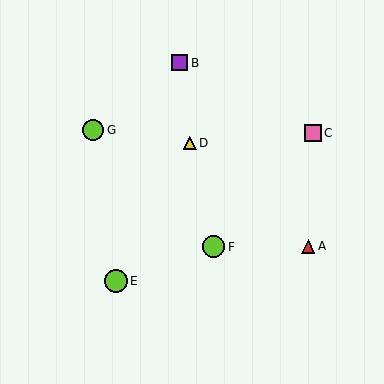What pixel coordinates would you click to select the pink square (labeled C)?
Click at (313, 133) to select the pink square C.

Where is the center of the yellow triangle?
The center of the yellow triangle is at (190, 143).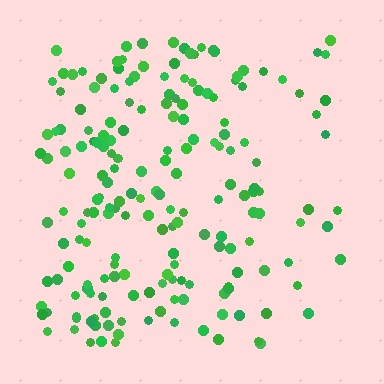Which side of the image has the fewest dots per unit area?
The right.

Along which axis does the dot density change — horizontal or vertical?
Horizontal.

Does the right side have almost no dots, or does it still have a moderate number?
Still a moderate number, just noticeably fewer than the left.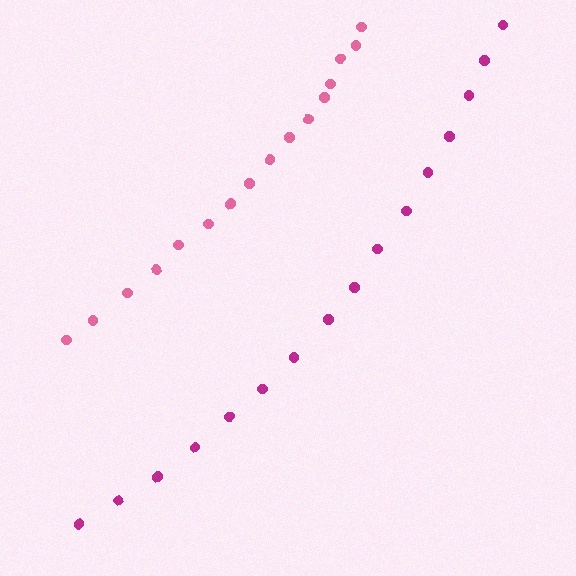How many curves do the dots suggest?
There are 2 distinct paths.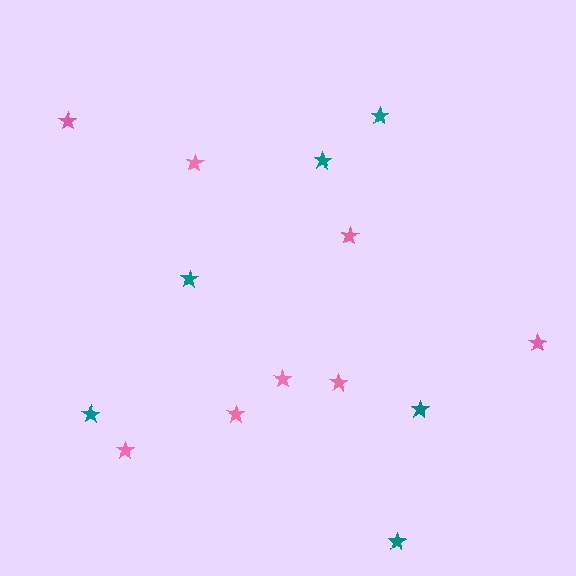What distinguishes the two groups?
There are 2 groups: one group of pink stars (8) and one group of teal stars (6).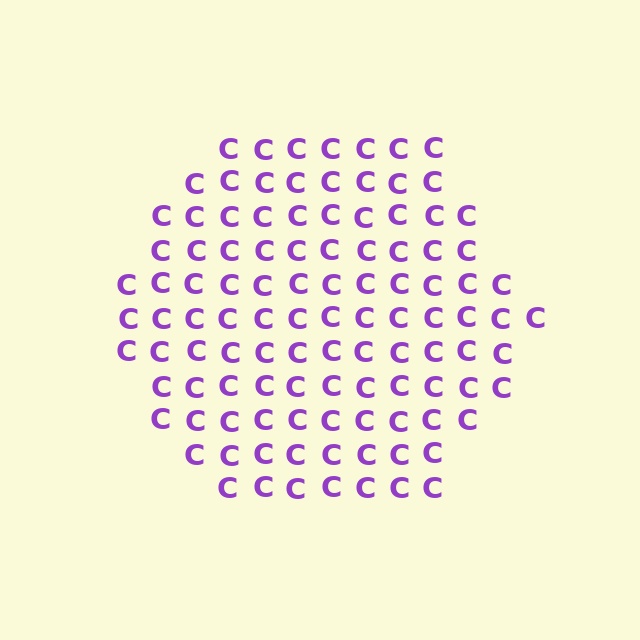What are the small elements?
The small elements are letter C's.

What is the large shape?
The large shape is a hexagon.